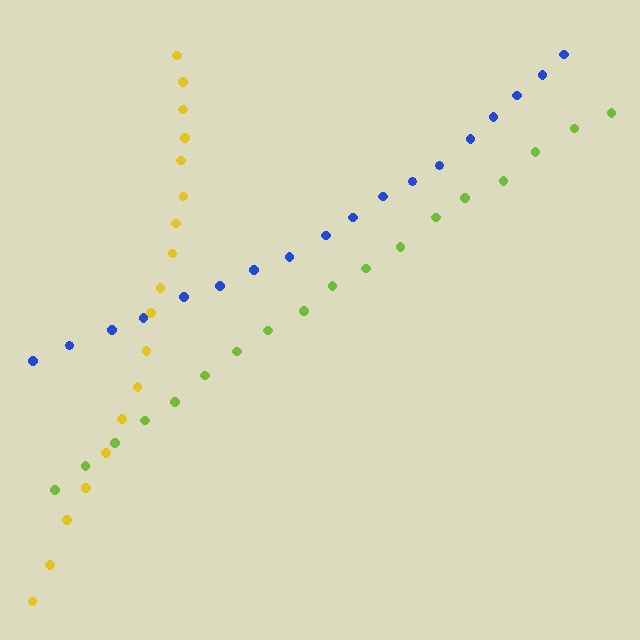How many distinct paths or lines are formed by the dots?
There are 3 distinct paths.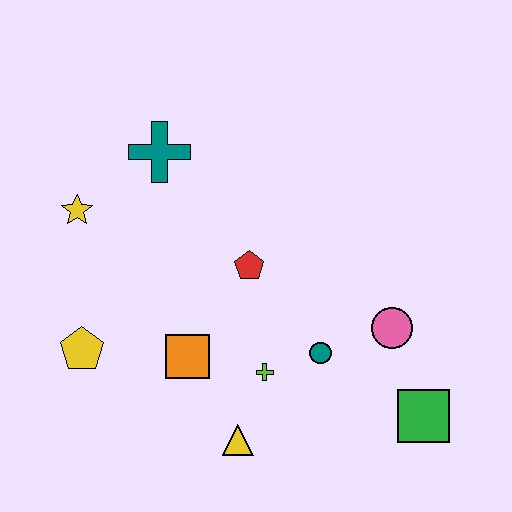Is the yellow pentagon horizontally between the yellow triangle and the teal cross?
No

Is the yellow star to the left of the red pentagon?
Yes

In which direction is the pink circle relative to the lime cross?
The pink circle is to the right of the lime cross.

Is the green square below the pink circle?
Yes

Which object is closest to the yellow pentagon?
The orange square is closest to the yellow pentagon.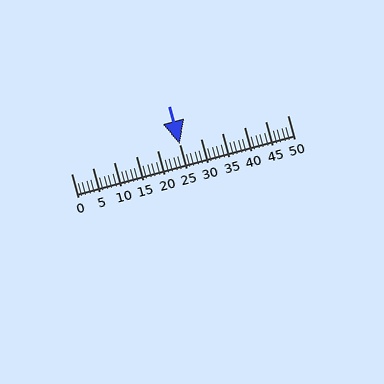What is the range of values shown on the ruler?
The ruler shows values from 0 to 50.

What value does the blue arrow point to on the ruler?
The blue arrow points to approximately 25.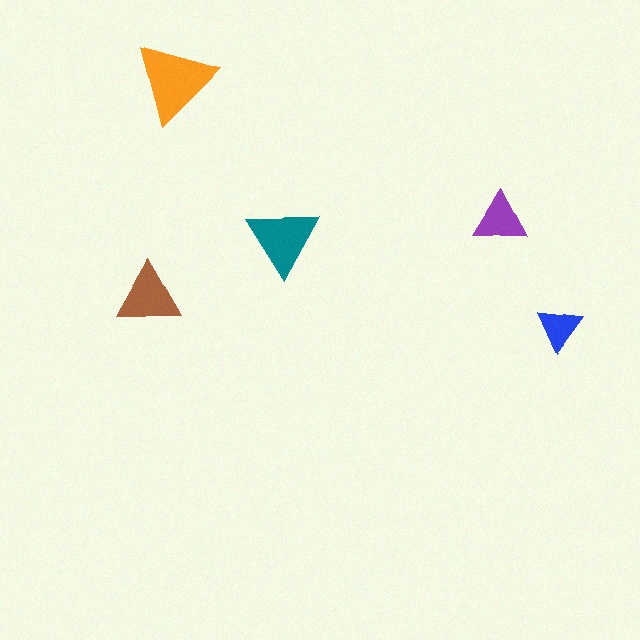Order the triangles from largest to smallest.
the orange one, the teal one, the brown one, the purple one, the blue one.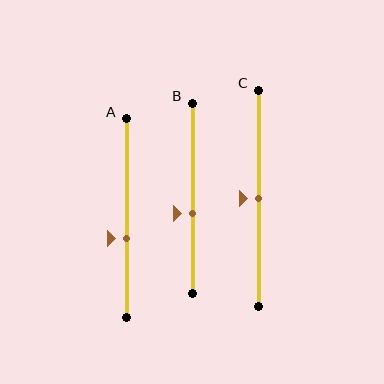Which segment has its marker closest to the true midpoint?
Segment C has its marker closest to the true midpoint.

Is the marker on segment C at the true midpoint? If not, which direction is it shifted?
Yes, the marker on segment C is at the true midpoint.